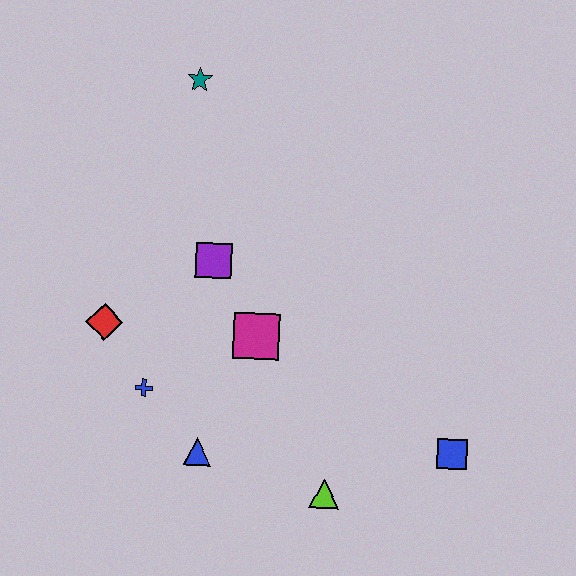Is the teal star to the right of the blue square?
No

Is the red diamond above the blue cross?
Yes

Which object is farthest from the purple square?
The blue square is farthest from the purple square.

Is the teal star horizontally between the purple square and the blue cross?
Yes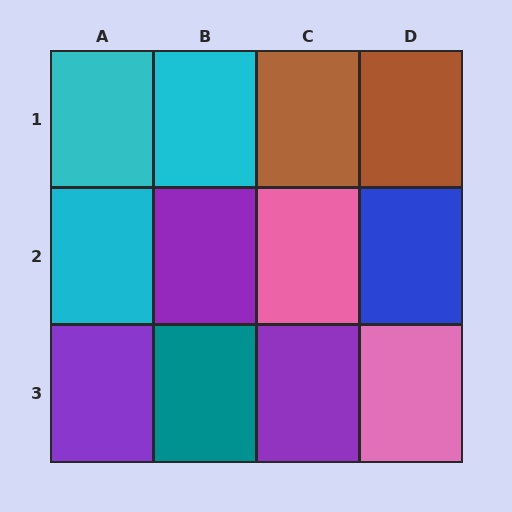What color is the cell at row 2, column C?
Pink.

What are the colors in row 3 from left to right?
Purple, teal, purple, pink.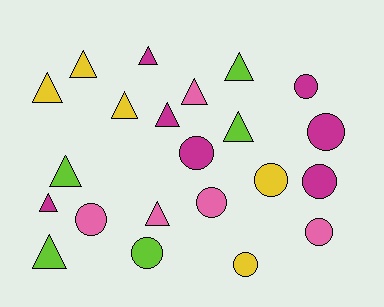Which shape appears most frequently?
Triangle, with 12 objects.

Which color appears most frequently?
Magenta, with 7 objects.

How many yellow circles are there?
There are 2 yellow circles.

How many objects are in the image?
There are 22 objects.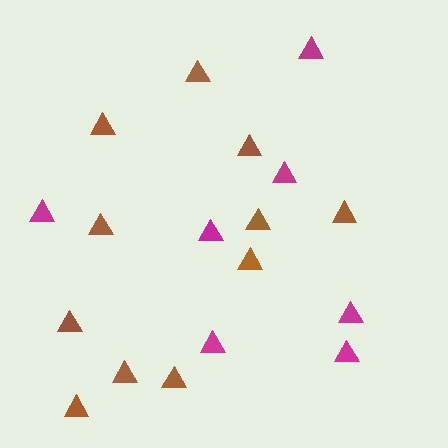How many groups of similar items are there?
There are 2 groups: one group of brown triangles (11) and one group of magenta triangles (7).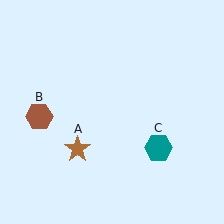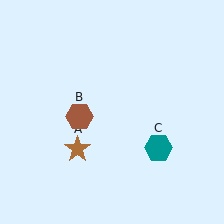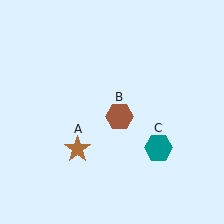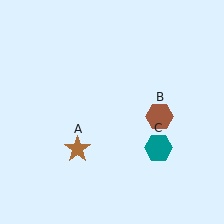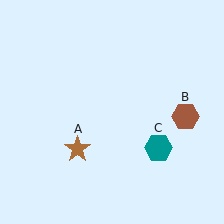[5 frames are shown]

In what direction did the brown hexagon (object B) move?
The brown hexagon (object B) moved right.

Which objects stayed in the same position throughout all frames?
Brown star (object A) and teal hexagon (object C) remained stationary.